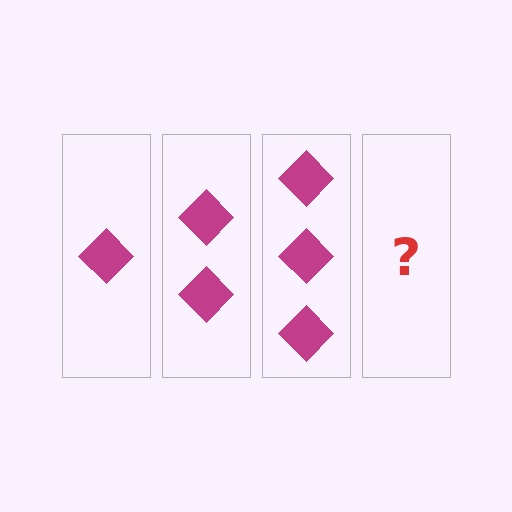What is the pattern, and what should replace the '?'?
The pattern is that each step adds one more diamond. The '?' should be 4 diamonds.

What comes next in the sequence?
The next element should be 4 diamonds.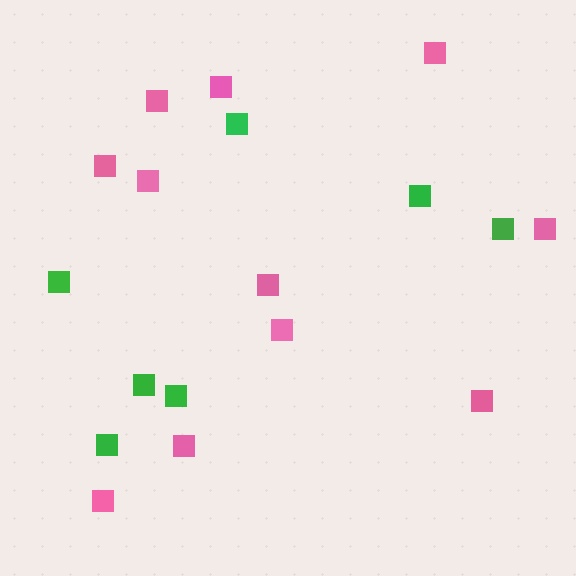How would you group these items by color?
There are 2 groups: one group of green squares (7) and one group of pink squares (11).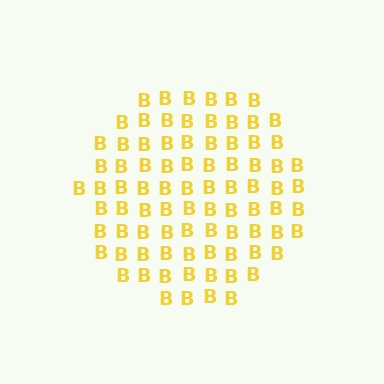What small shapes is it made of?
It is made of small letter B's.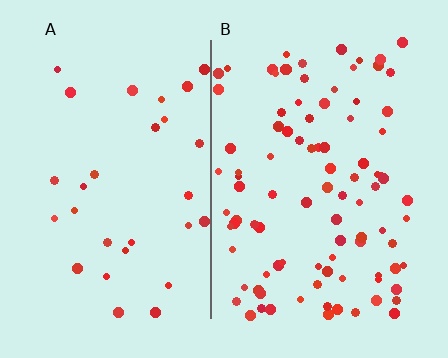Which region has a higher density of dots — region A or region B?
B (the right).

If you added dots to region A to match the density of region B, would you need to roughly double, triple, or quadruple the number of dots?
Approximately triple.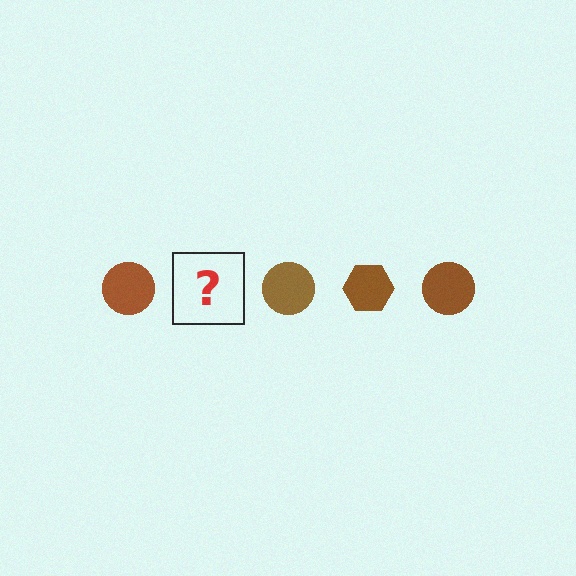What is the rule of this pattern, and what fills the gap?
The rule is that the pattern cycles through circle, hexagon shapes in brown. The gap should be filled with a brown hexagon.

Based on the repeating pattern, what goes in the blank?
The blank should be a brown hexagon.